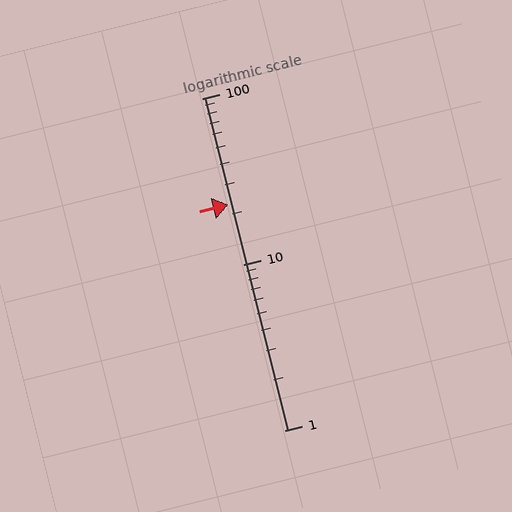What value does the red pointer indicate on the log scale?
The pointer indicates approximately 23.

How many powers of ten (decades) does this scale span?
The scale spans 2 decades, from 1 to 100.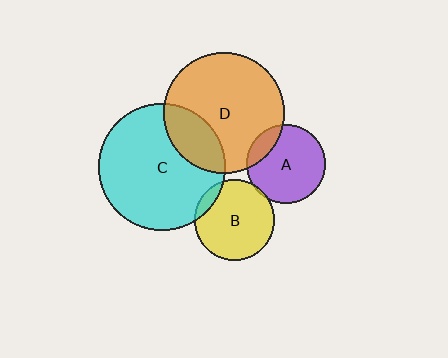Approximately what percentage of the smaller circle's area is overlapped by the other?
Approximately 25%.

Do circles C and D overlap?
Yes.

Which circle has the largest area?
Circle C (cyan).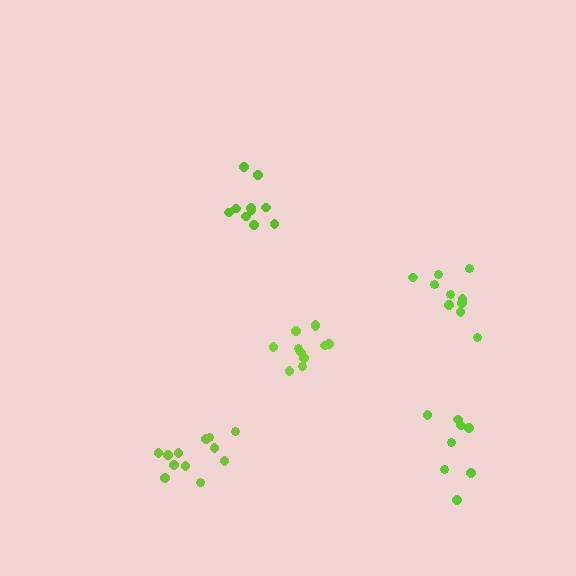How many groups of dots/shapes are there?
There are 5 groups.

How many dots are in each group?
Group 1: 11 dots, Group 2: 10 dots, Group 3: 10 dots, Group 4: 8 dots, Group 5: 12 dots (51 total).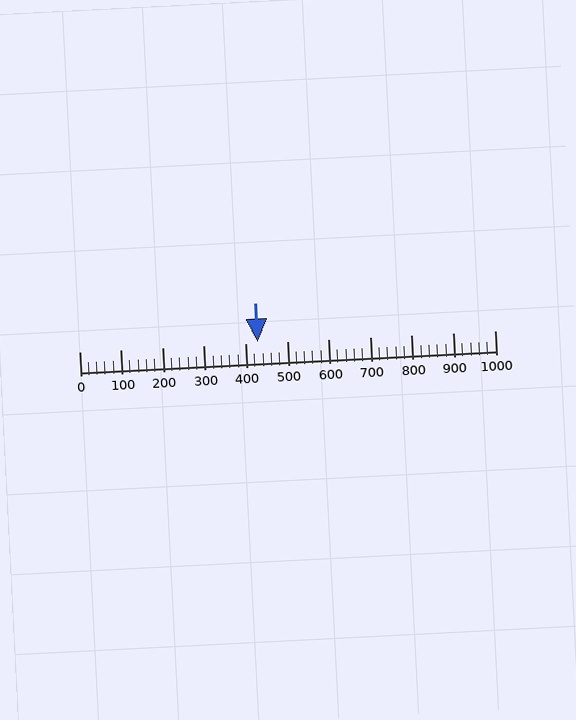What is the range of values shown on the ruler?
The ruler shows values from 0 to 1000.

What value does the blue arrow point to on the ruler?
The blue arrow points to approximately 429.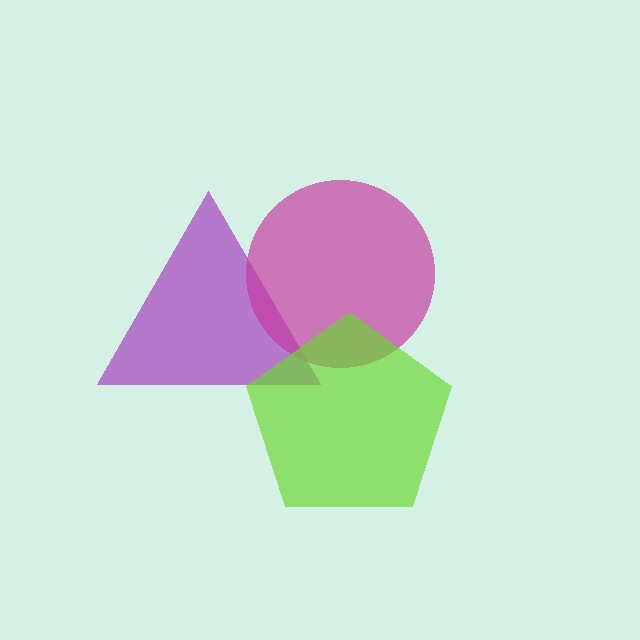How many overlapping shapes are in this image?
There are 3 overlapping shapes in the image.